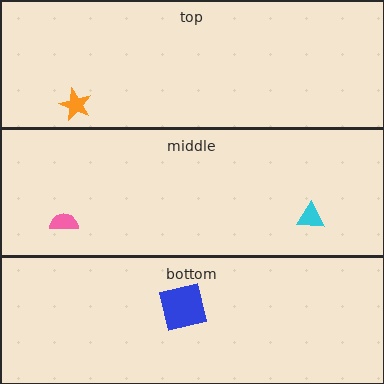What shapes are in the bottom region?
The blue square.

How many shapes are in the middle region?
2.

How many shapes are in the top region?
1.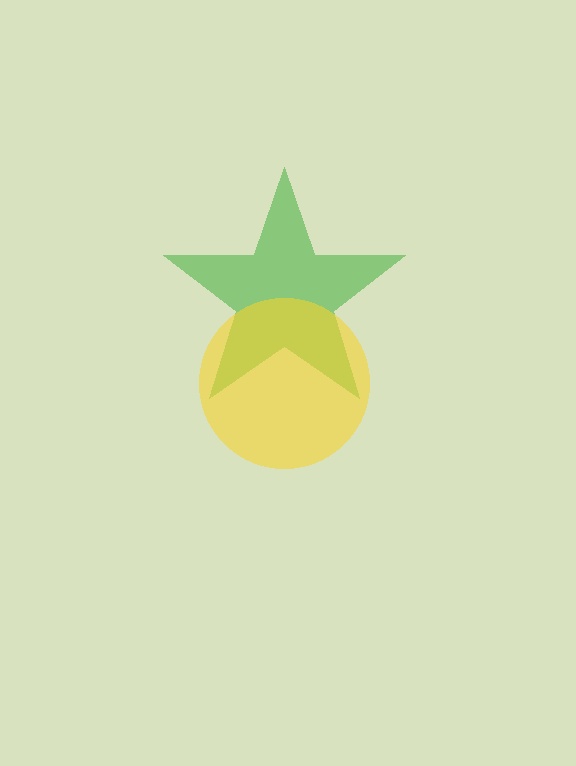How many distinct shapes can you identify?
There are 2 distinct shapes: a green star, a yellow circle.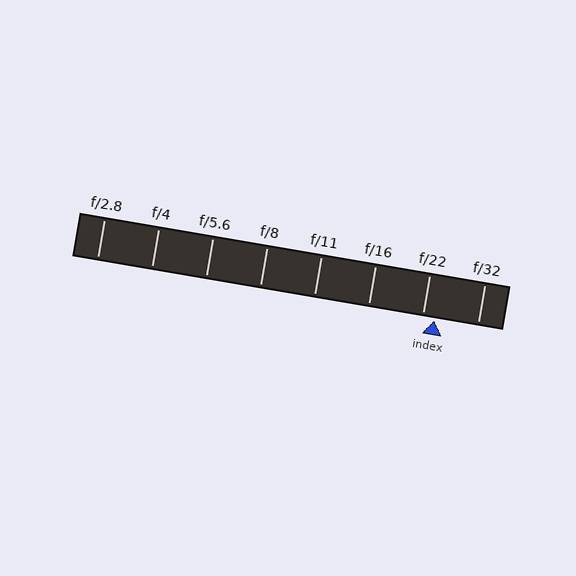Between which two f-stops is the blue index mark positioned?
The index mark is between f/22 and f/32.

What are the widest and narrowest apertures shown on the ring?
The widest aperture shown is f/2.8 and the narrowest is f/32.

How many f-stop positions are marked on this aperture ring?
There are 8 f-stop positions marked.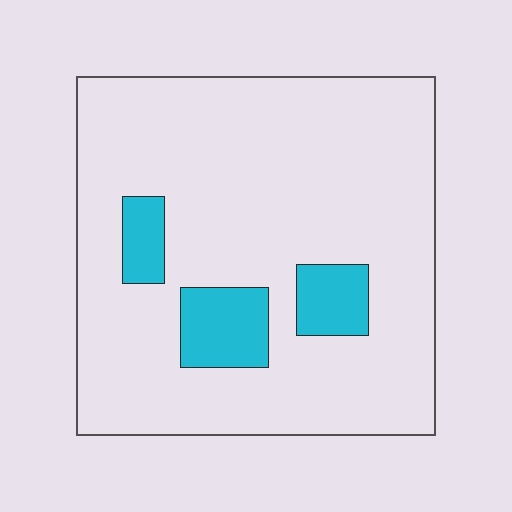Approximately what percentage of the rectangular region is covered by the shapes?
Approximately 15%.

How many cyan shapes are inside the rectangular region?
3.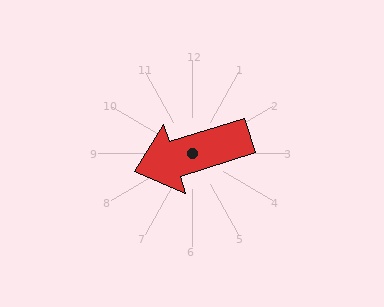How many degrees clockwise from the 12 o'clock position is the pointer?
Approximately 253 degrees.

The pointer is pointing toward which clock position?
Roughly 8 o'clock.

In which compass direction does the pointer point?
West.